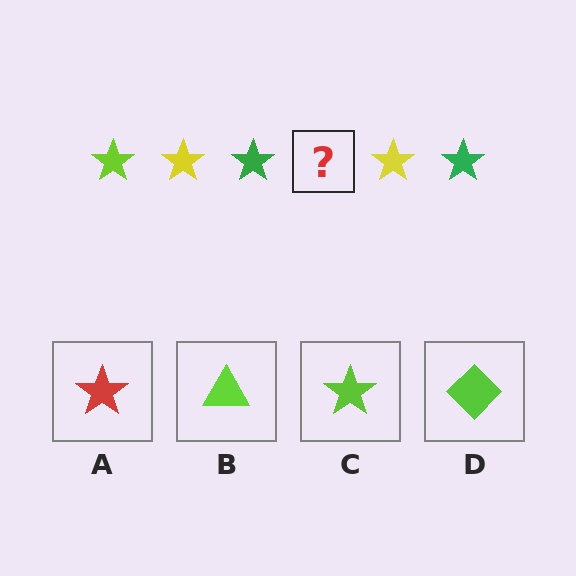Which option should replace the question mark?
Option C.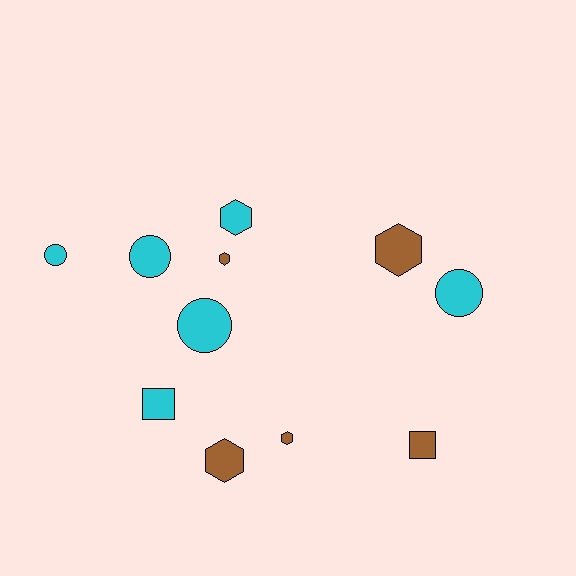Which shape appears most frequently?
Hexagon, with 5 objects.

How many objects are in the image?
There are 11 objects.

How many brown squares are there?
There is 1 brown square.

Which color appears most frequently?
Cyan, with 6 objects.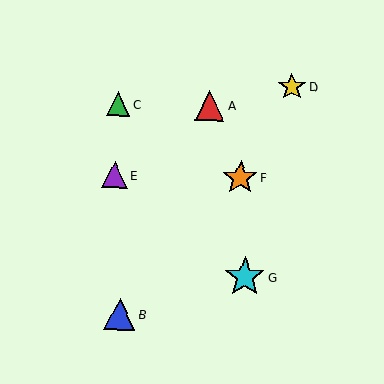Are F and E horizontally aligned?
Yes, both are at y≈178.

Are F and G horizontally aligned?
No, F is at y≈178 and G is at y≈277.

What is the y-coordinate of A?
Object A is at y≈106.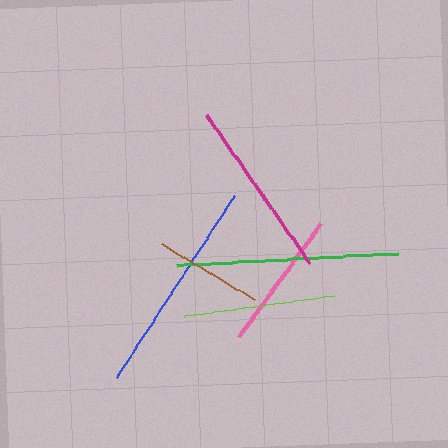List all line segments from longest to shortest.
From longest to shortest: green, blue, magenta, lime, pink, brown.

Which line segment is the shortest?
The brown line is the shortest at approximately 108 pixels.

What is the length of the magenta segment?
The magenta segment is approximately 181 pixels long.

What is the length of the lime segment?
The lime segment is approximately 151 pixels long.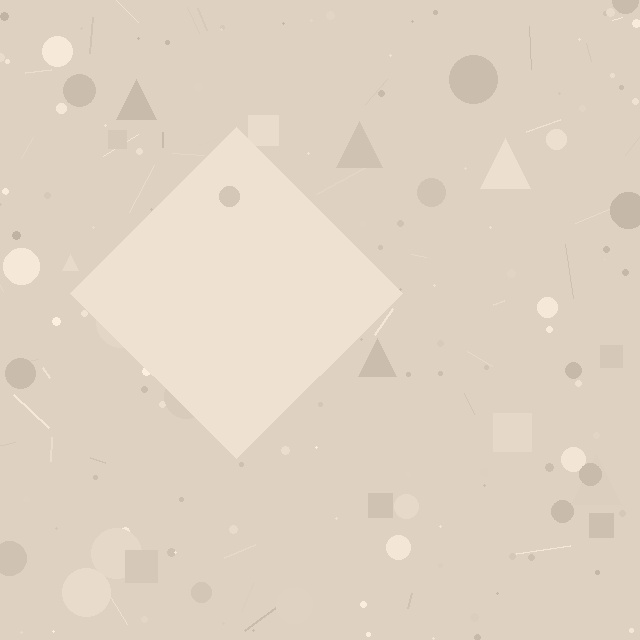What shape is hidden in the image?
A diamond is hidden in the image.